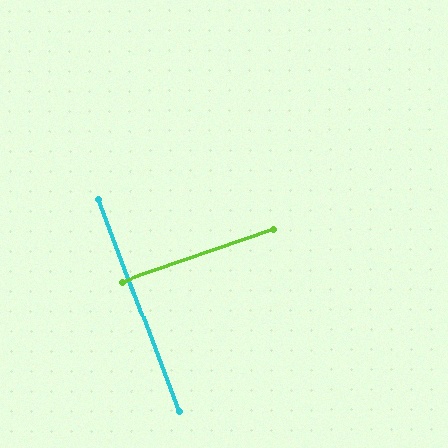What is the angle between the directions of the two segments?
Approximately 89 degrees.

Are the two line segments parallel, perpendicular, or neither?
Perpendicular — they meet at approximately 89°.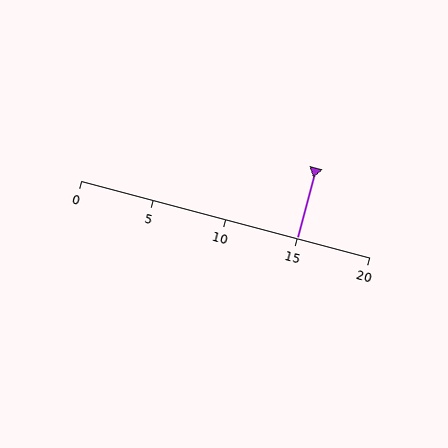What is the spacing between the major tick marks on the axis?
The major ticks are spaced 5 apart.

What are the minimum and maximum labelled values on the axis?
The axis runs from 0 to 20.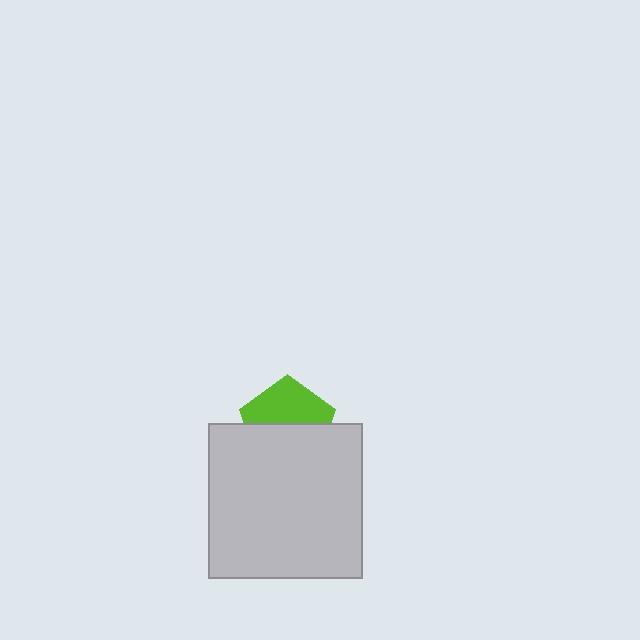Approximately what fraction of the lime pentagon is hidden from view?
Roughly 51% of the lime pentagon is hidden behind the light gray square.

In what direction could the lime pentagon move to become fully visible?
The lime pentagon could move up. That would shift it out from behind the light gray square entirely.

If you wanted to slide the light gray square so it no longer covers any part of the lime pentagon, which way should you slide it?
Slide it down — that is the most direct way to separate the two shapes.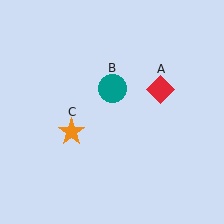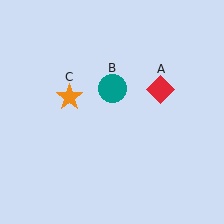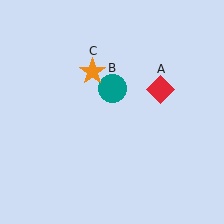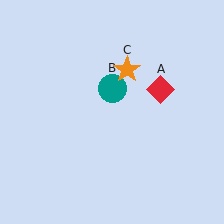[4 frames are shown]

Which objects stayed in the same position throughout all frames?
Red diamond (object A) and teal circle (object B) remained stationary.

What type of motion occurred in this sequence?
The orange star (object C) rotated clockwise around the center of the scene.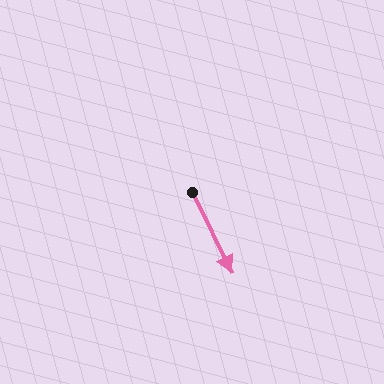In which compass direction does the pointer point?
Southeast.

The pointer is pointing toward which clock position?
Roughly 5 o'clock.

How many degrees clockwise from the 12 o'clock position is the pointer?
Approximately 154 degrees.